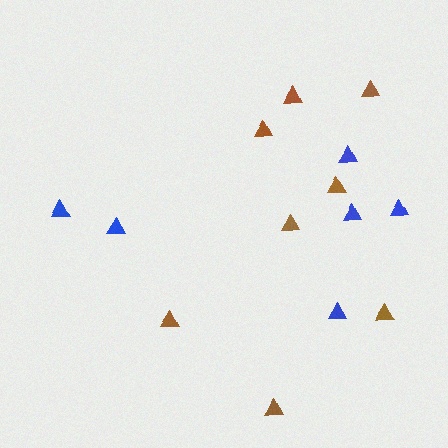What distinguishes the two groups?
There are 2 groups: one group of blue triangles (6) and one group of brown triangles (8).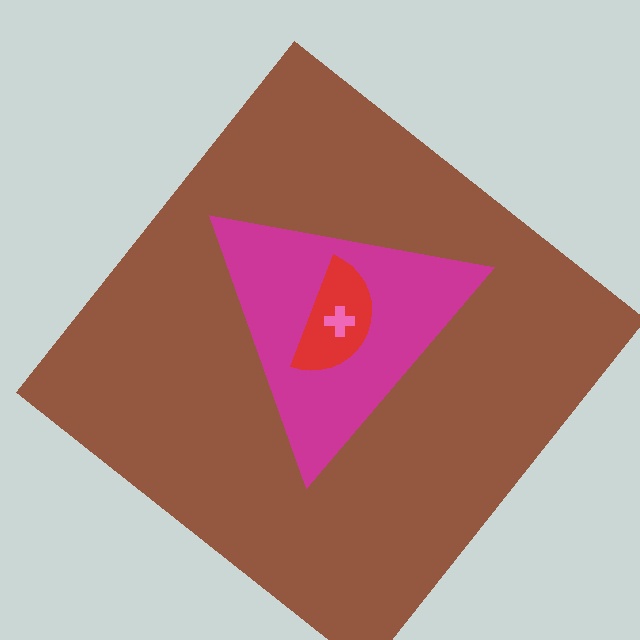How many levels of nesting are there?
4.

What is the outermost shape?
The brown diamond.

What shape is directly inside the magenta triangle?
The red semicircle.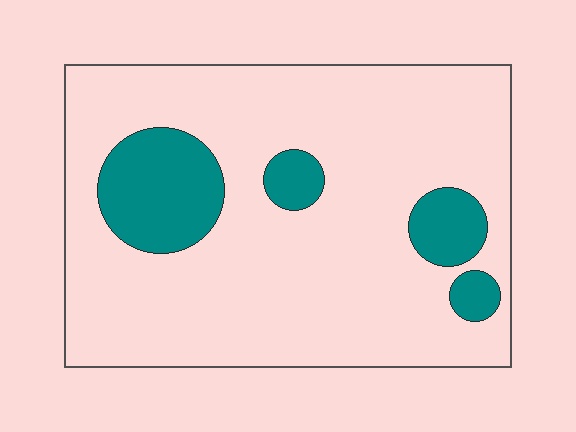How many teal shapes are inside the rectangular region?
4.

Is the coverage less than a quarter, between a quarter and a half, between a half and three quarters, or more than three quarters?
Less than a quarter.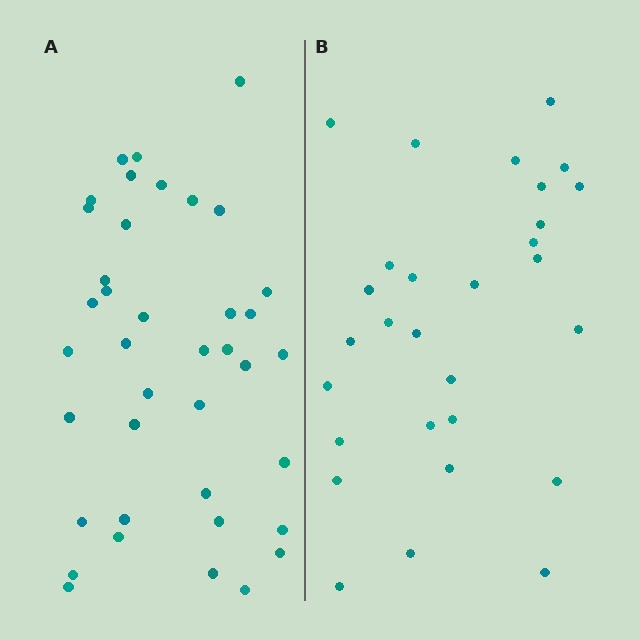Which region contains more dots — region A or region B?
Region A (the left region) has more dots.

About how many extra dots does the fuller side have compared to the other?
Region A has roughly 10 or so more dots than region B.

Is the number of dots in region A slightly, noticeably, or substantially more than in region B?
Region A has noticeably more, but not dramatically so. The ratio is roughly 1.3 to 1.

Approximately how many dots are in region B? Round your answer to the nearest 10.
About 30 dots. (The exact count is 29, which rounds to 30.)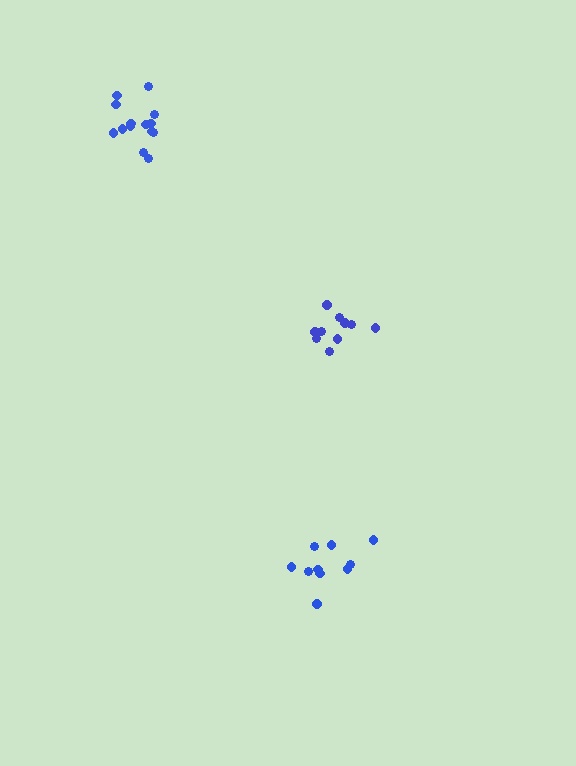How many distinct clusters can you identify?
There are 3 distinct clusters.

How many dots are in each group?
Group 1: 10 dots, Group 2: 10 dots, Group 3: 14 dots (34 total).